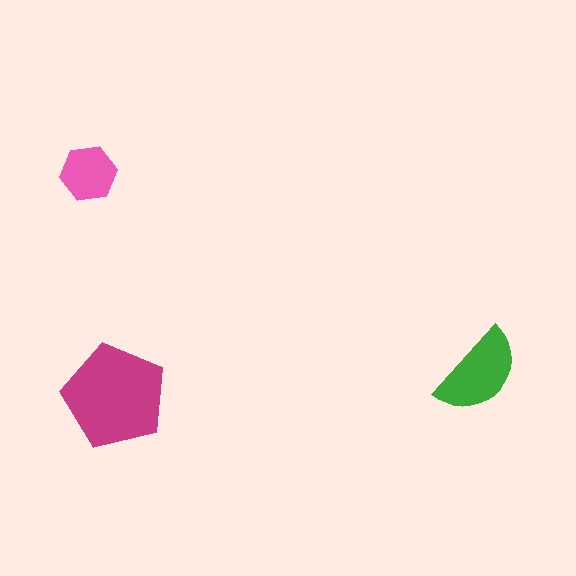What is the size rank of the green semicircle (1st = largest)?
2nd.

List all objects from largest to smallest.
The magenta pentagon, the green semicircle, the pink hexagon.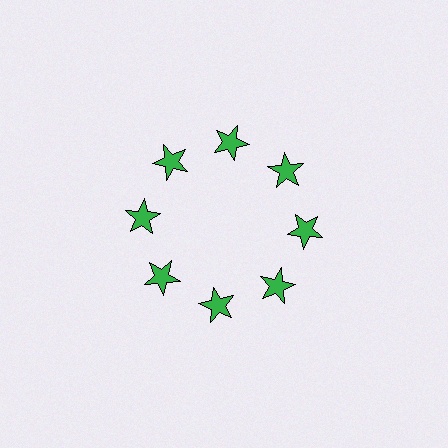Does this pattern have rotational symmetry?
Yes, this pattern has 8-fold rotational symmetry. It looks the same after rotating 45 degrees around the center.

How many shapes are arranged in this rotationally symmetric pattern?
There are 8 shapes, arranged in 8 groups of 1.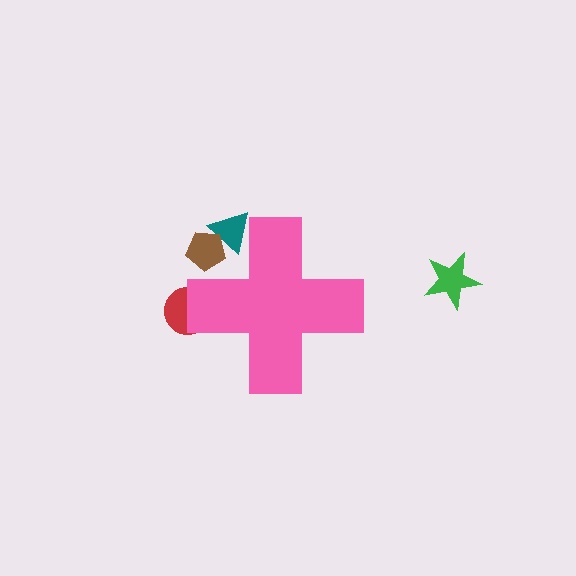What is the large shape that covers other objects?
A pink cross.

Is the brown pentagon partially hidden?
Yes, the brown pentagon is partially hidden behind the pink cross.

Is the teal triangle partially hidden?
Yes, the teal triangle is partially hidden behind the pink cross.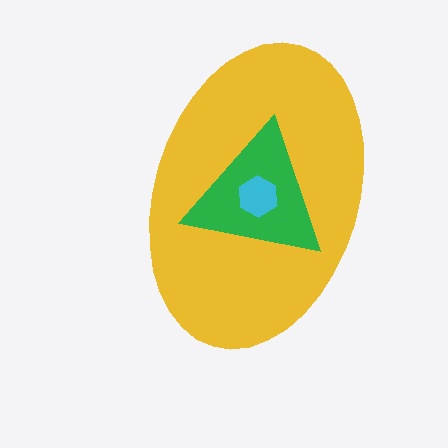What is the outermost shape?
The yellow ellipse.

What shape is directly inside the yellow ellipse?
The green triangle.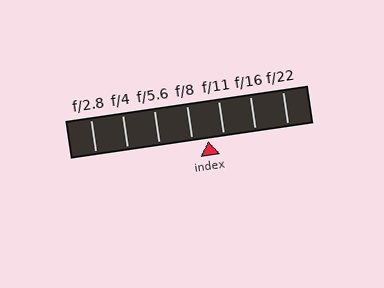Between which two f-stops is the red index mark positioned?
The index mark is between f/8 and f/11.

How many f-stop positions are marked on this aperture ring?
There are 7 f-stop positions marked.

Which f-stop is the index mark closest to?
The index mark is closest to f/11.